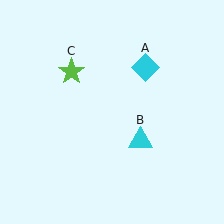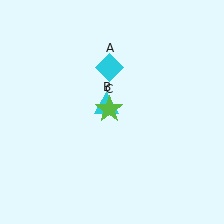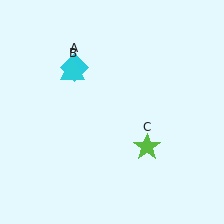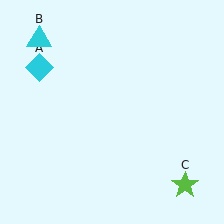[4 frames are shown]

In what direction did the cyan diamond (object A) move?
The cyan diamond (object A) moved left.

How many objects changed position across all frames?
3 objects changed position: cyan diamond (object A), cyan triangle (object B), lime star (object C).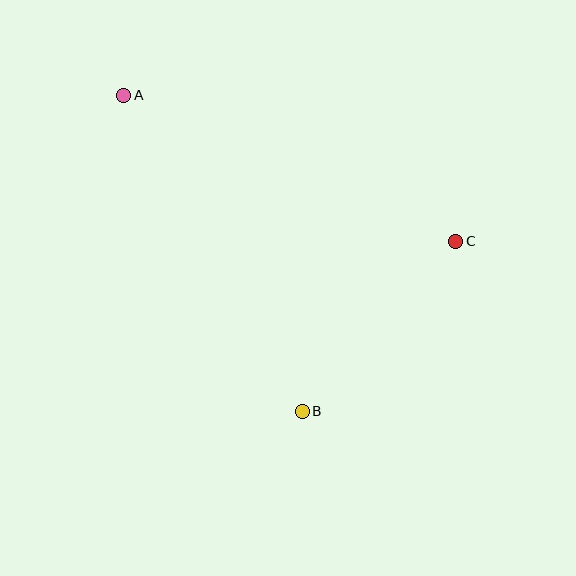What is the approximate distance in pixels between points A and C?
The distance between A and C is approximately 363 pixels.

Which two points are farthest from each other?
Points A and B are farthest from each other.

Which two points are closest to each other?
Points B and C are closest to each other.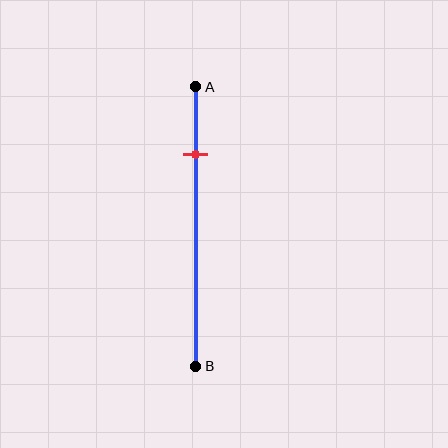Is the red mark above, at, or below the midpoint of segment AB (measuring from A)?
The red mark is above the midpoint of segment AB.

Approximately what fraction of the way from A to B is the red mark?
The red mark is approximately 25% of the way from A to B.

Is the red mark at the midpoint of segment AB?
No, the mark is at about 25% from A, not at the 50% midpoint.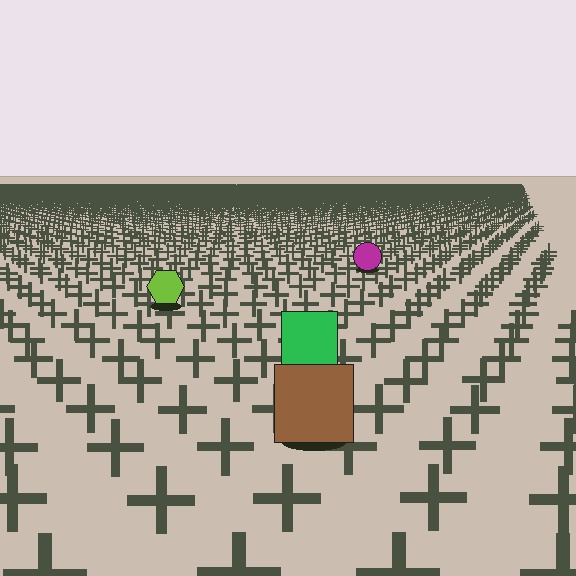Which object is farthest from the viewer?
The magenta circle is farthest from the viewer. It appears smaller and the ground texture around it is denser.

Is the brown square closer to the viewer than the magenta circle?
Yes. The brown square is closer — you can tell from the texture gradient: the ground texture is coarser near it.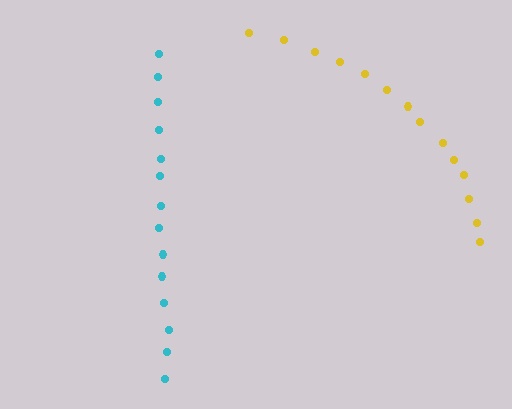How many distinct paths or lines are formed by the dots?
There are 2 distinct paths.